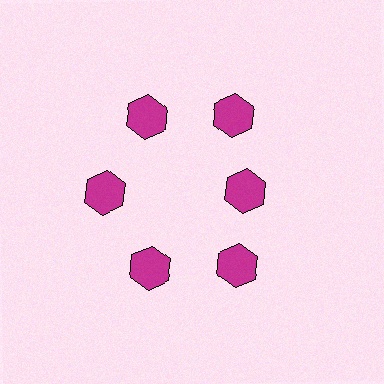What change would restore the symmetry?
The symmetry would be restored by moving it outward, back onto the ring so that all 6 hexagons sit at equal angles and equal distance from the center.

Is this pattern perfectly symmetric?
No. The 6 magenta hexagons are arranged in a ring, but one element near the 3 o'clock position is pulled inward toward the center, breaking the 6-fold rotational symmetry.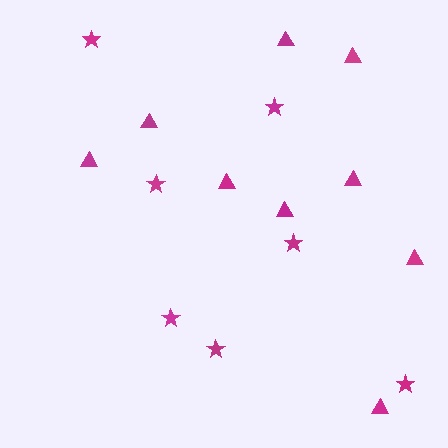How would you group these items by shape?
There are 2 groups: one group of stars (7) and one group of triangles (9).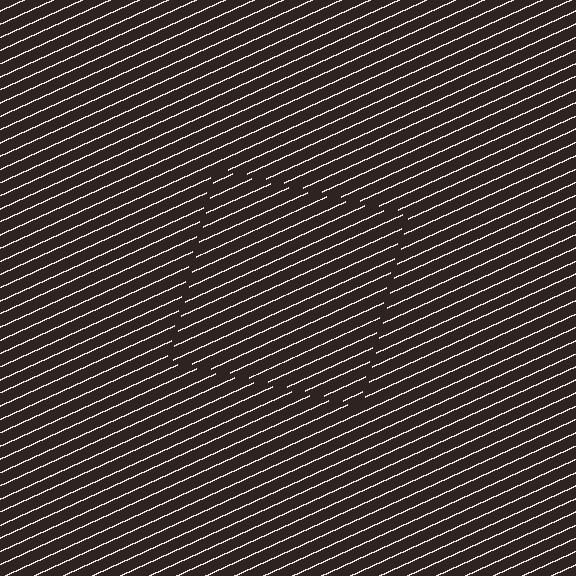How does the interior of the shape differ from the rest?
The interior of the shape contains the same grating, shifted by half a period — the contour is defined by the phase discontinuity where line-ends from the inner and outer gratings abut.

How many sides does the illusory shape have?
4 sides — the line-ends trace a square.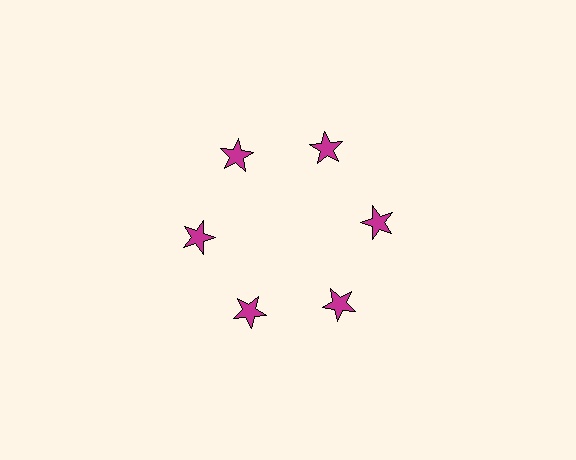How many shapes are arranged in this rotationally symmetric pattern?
There are 6 shapes, arranged in 6 groups of 1.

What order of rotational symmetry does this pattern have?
This pattern has 6-fold rotational symmetry.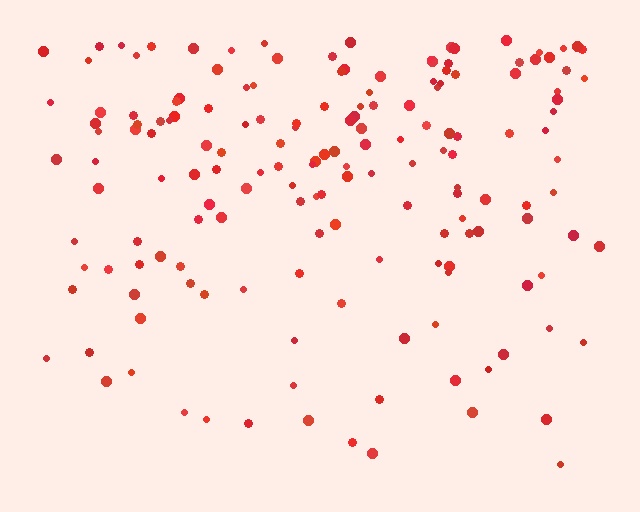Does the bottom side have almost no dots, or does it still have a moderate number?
Still a moderate number, just noticeably fewer than the top.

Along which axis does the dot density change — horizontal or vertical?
Vertical.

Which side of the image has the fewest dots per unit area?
The bottom.